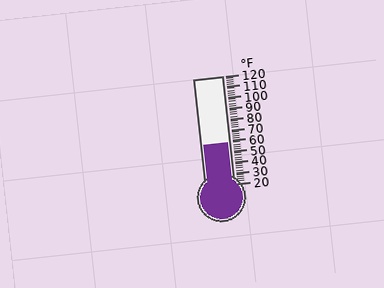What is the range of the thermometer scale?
The thermometer scale ranges from 20°F to 120°F.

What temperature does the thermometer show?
The thermometer shows approximately 58°F.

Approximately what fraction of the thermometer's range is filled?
The thermometer is filled to approximately 40% of its range.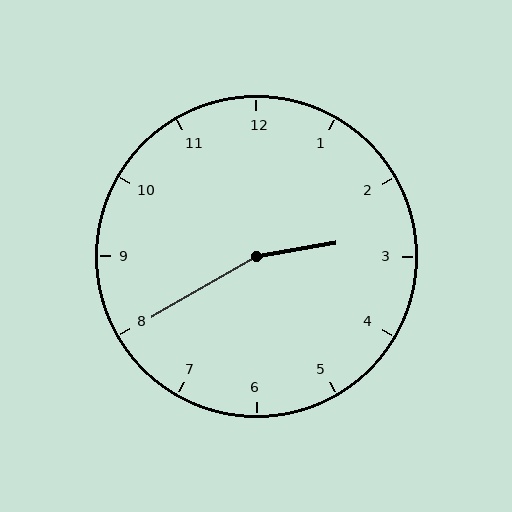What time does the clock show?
2:40.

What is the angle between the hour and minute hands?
Approximately 160 degrees.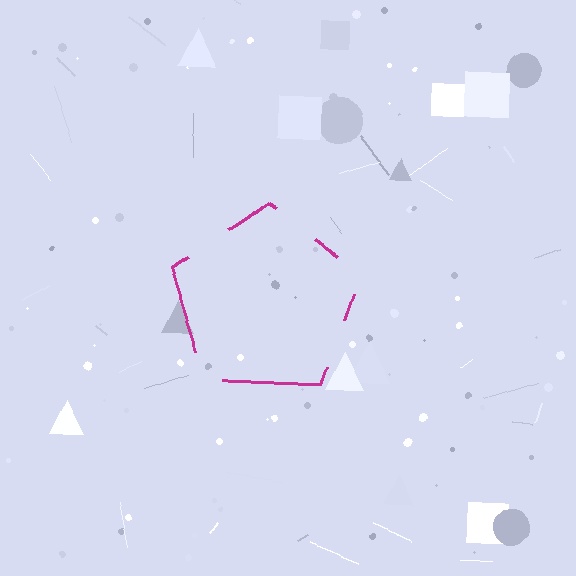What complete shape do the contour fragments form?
The contour fragments form a pentagon.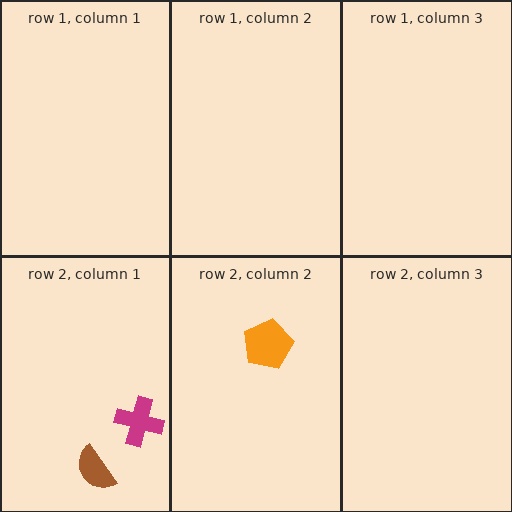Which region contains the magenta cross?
The row 2, column 1 region.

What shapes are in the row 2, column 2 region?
The orange pentagon.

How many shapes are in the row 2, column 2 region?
1.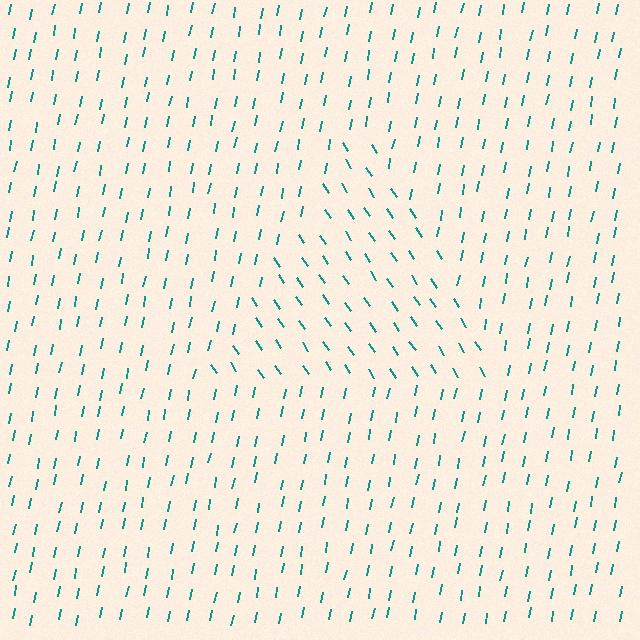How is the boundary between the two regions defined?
The boundary is defined purely by a change in line orientation (approximately 45 degrees difference). All lines are the same color and thickness.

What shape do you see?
I see a triangle.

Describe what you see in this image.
The image is filled with small teal line segments. A triangle region in the image has lines oriented differently from the surrounding lines, creating a visible texture boundary.